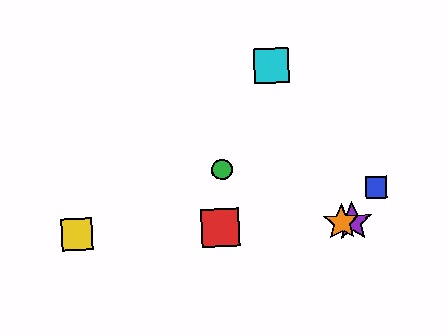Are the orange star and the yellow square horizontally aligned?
Yes, both are at y≈222.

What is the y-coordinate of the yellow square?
The yellow square is at y≈234.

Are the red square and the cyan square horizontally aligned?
No, the red square is at y≈228 and the cyan square is at y≈66.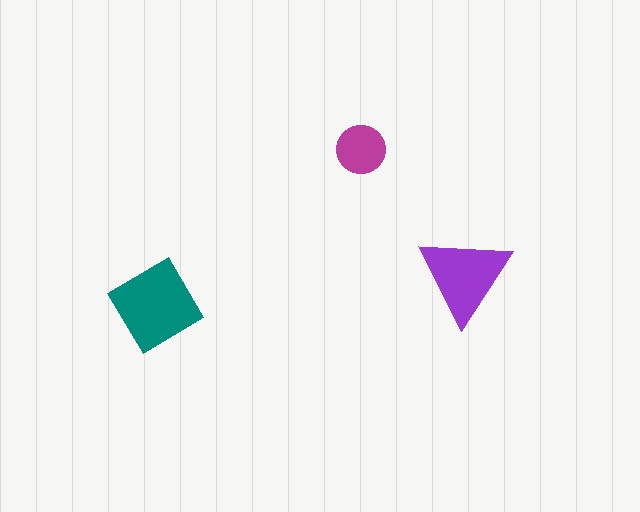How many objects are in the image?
There are 3 objects in the image.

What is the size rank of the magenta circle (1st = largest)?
3rd.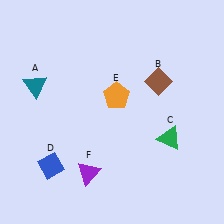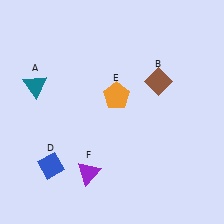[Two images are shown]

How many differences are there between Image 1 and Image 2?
There is 1 difference between the two images.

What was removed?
The green triangle (C) was removed in Image 2.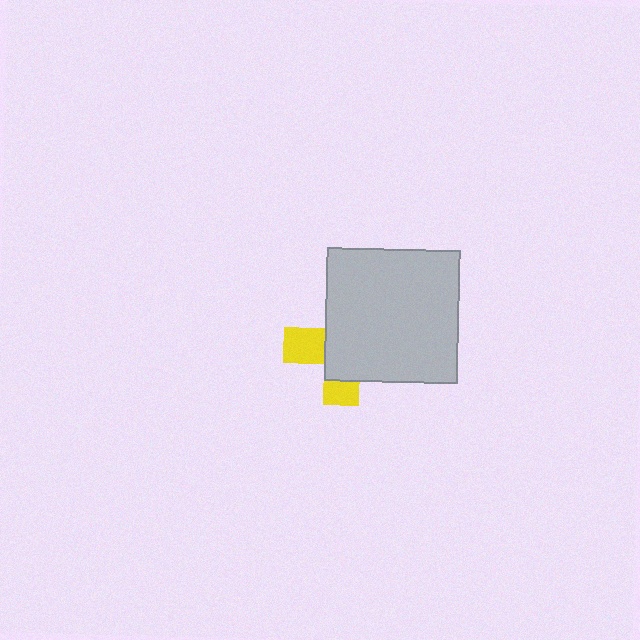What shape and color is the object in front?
The object in front is a light gray square.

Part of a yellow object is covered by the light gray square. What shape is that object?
It is a cross.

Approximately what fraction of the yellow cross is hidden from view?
Roughly 67% of the yellow cross is hidden behind the light gray square.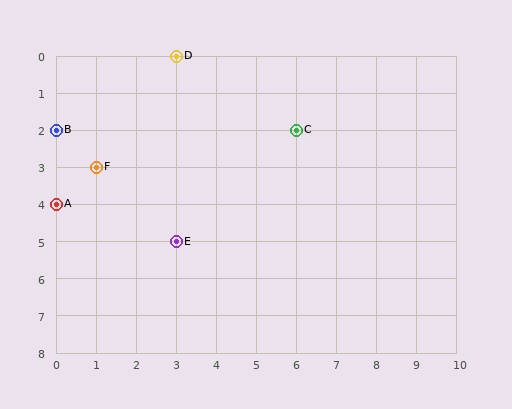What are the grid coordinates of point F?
Point F is at grid coordinates (1, 3).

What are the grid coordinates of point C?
Point C is at grid coordinates (6, 2).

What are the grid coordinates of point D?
Point D is at grid coordinates (3, 0).